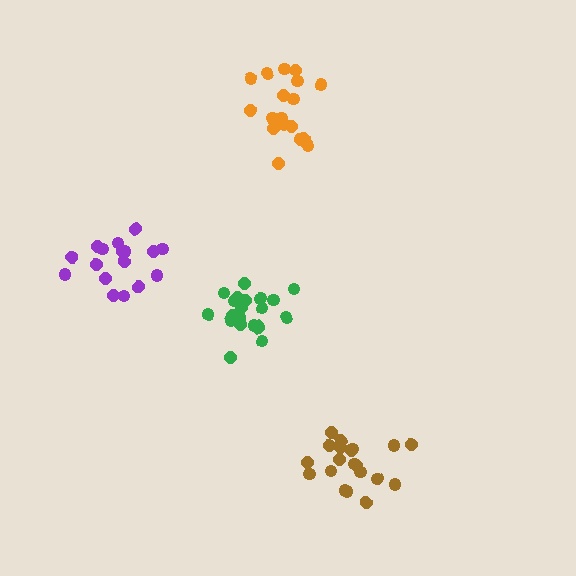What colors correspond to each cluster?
The clusters are colored: green, purple, orange, brown.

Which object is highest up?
The orange cluster is topmost.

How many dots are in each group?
Group 1: 21 dots, Group 2: 17 dots, Group 3: 20 dots, Group 4: 20 dots (78 total).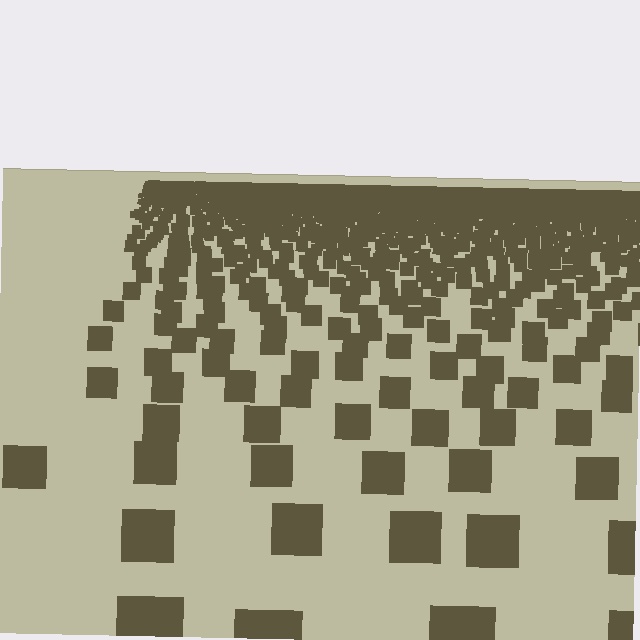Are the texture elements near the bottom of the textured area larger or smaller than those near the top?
Larger. Near the bottom, elements are closer to the viewer and appear at a bigger on-screen size.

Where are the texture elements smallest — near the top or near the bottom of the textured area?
Near the top.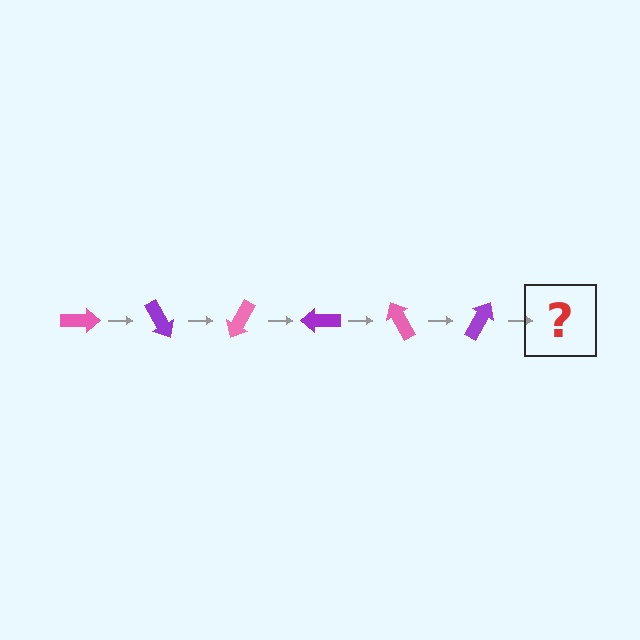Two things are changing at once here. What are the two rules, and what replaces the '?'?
The two rules are that it rotates 60 degrees each step and the color cycles through pink and purple. The '?' should be a pink arrow, rotated 360 degrees from the start.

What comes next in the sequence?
The next element should be a pink arrow, rotated 360 degrees from the start.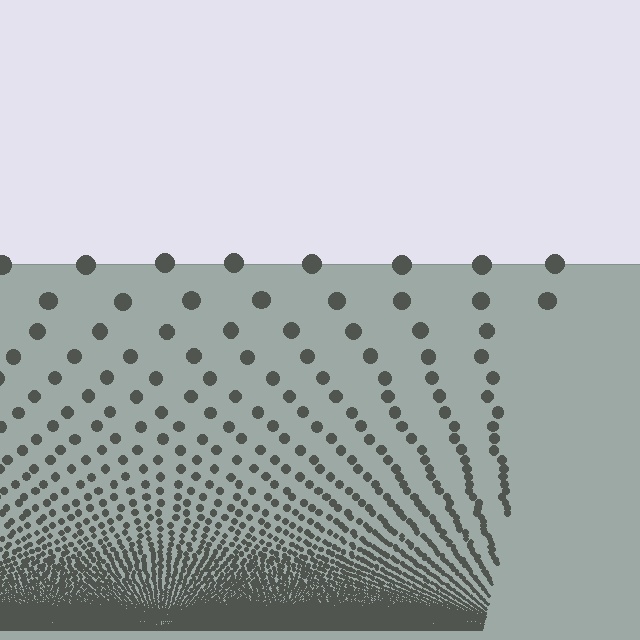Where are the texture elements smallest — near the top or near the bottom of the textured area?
Near the bottom.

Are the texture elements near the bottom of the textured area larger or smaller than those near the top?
Smaller. The gradient is inverted — elements near the bottom are smaller and denser.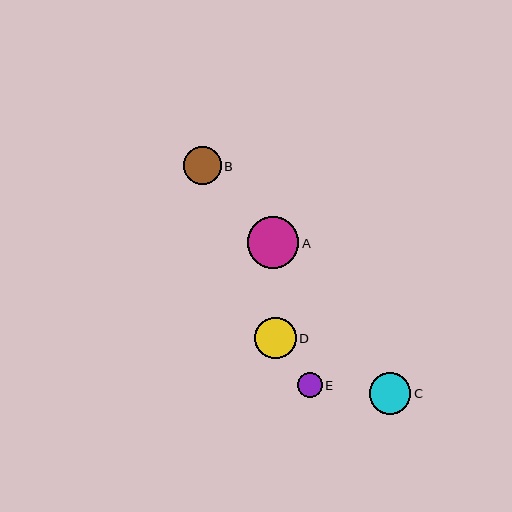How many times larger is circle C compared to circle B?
Circle C is approximately 1.1 times the size of circle B.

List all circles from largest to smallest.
From largest to smallest: A, D, C, B, E.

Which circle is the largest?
Circle A is the largest with a size of approximately 52 pixels.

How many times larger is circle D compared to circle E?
Circle D is approximately 1.7 times the size of circle E.